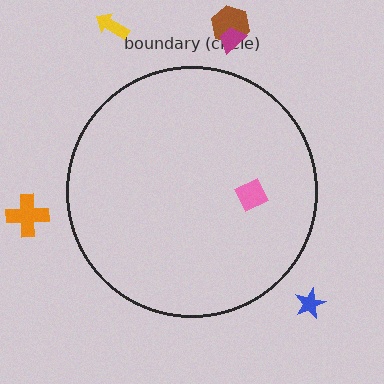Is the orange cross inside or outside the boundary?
Outside.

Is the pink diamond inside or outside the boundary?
Inside.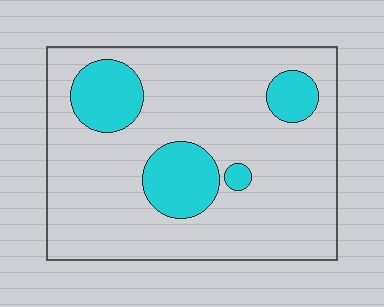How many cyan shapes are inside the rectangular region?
4.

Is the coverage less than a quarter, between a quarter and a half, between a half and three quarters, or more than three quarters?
Less than a quarter.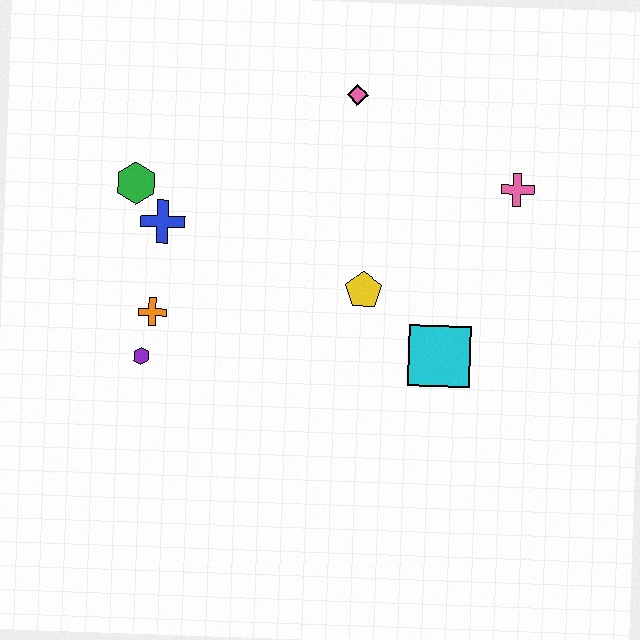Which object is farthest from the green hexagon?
The pink cross is farthest from the green hexagon.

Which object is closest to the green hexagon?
The blue cross is closest to the green hexagon.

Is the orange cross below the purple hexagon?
No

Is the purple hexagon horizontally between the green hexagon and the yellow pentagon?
Yes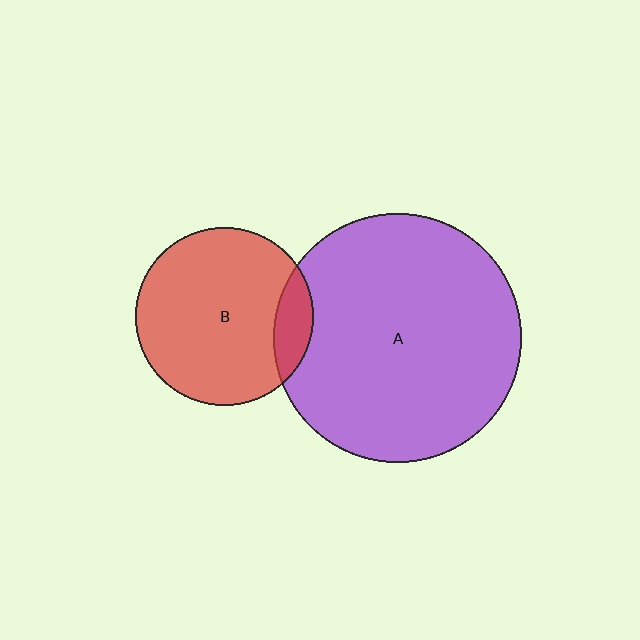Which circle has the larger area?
Circle A (purple).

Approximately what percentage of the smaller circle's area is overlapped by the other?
Approximately 15%.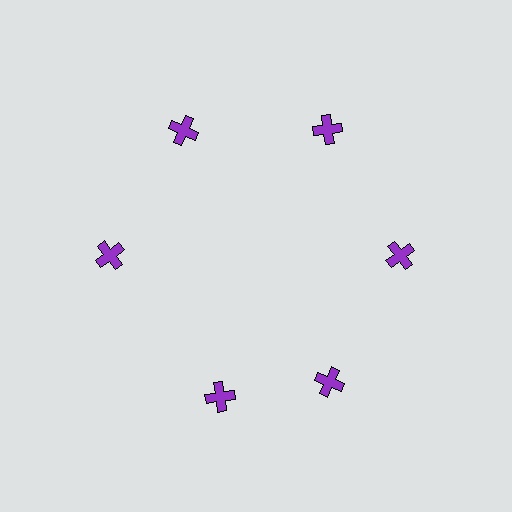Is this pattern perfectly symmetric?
No. The 6 purple crosses are arranged in a ring, but one element near the 7 o'clock position is rotated out of alignment along the ring, breaking the 6-fold rotational symmetry.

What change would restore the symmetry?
The symmetry would be restored by rotating it back into even spacing with its neighbors so that all 6 crosses sit at equal angles and equal distance from the center.